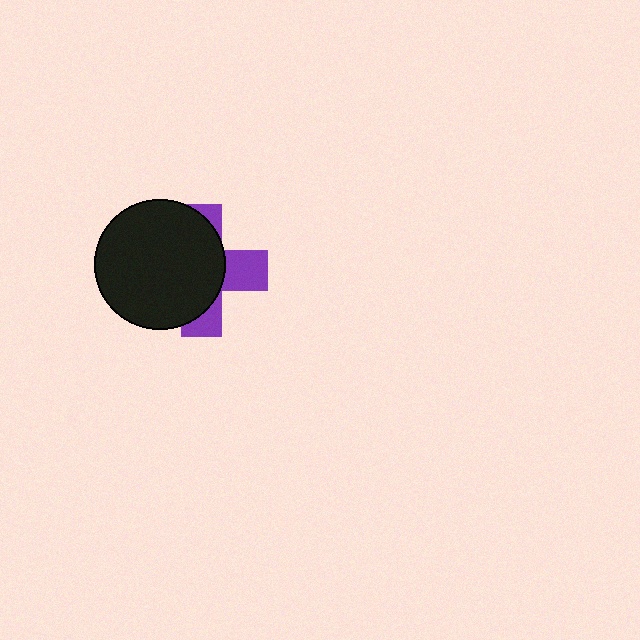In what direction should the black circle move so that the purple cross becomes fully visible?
The black circle should move left. That is the shortest direction to clear the overlap and leave the purple cross fully visible.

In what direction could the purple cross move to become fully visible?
The purple cross could move right. That would shift it out from behind the black circle entirely.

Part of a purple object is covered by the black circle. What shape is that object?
It is a cross.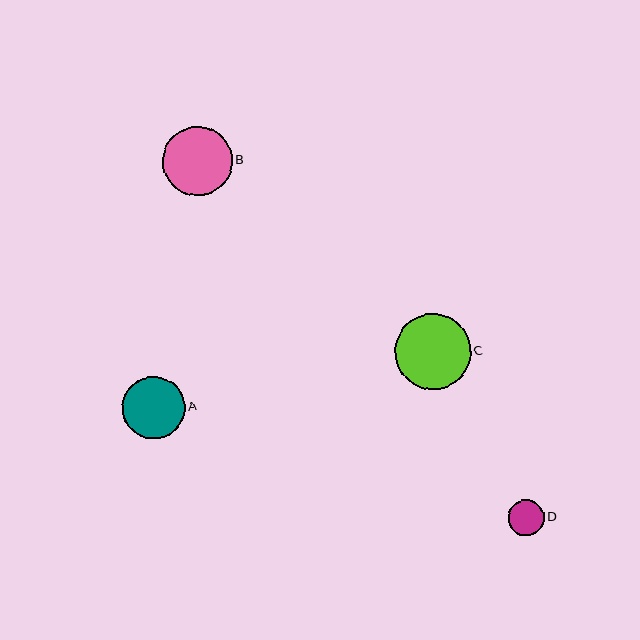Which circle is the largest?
Circle C is the largest with a size of approximately 76 pixels.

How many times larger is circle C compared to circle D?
Circle C is approximately 2.1 times the size of circle D.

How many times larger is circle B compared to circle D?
Circle B is approximately 1.9 times the size of circle D.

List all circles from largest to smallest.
From largest to smallest: C, B, A, D.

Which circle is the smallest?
Circle D is the smallest with a size of approximately 36 pixels.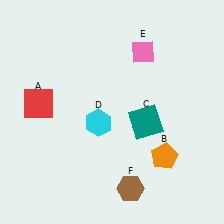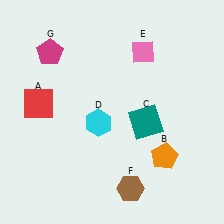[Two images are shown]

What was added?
A magenta pentagon (G) was added in Image 2.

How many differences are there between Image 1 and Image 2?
There is 1 difference between the two images.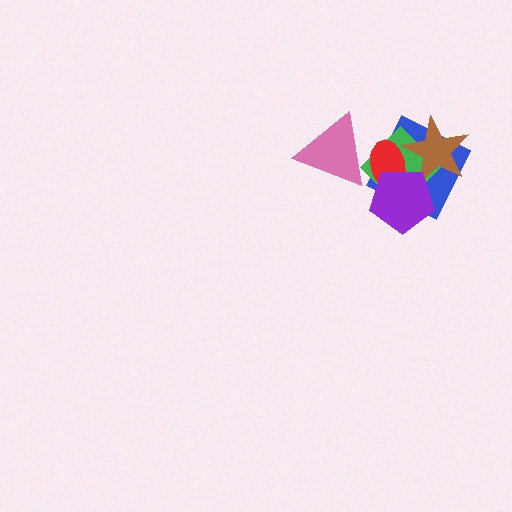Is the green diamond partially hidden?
Yes, it is partially covered by another shape.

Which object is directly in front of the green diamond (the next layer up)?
The brown star is directly in front of the green diamond.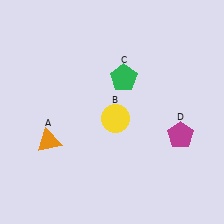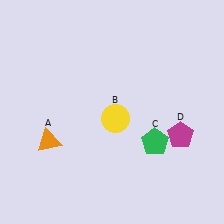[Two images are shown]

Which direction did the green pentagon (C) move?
The green pentagon (C) moved down.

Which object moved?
The green pentagon (C) moved down.